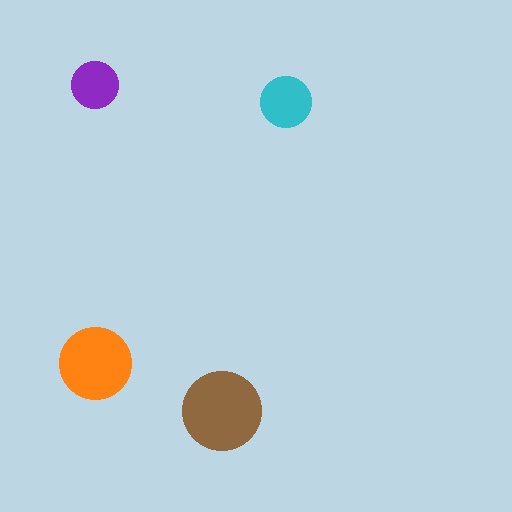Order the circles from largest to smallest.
the brown one, the orange one, the cyan one, the purple one.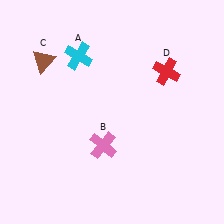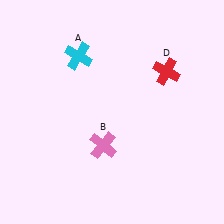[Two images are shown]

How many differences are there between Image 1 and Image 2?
There is 1 difference between the two images.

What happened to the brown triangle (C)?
The brown triangle (C) was removed in Image 2. It was in the top-left area of Image 1.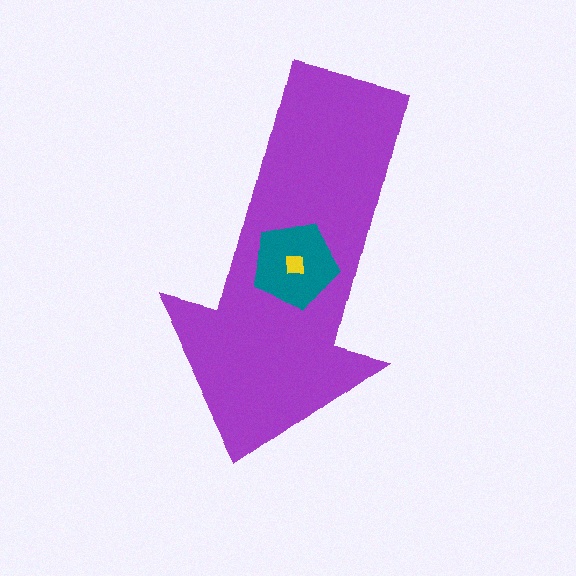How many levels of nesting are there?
3.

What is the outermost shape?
The purple arrow.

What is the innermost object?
The yellow square.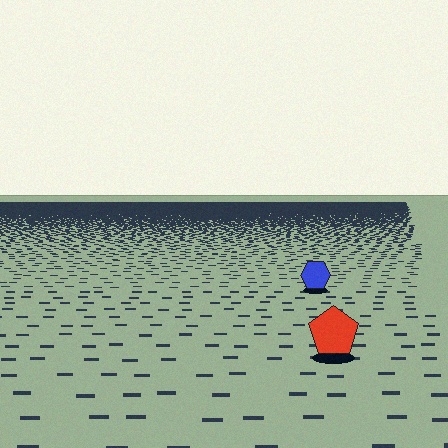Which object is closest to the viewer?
The red pentagon is closest. The texture marks near it are larger and more spread out.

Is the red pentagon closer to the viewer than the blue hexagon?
Yes. The red pentagon is closer — you can tell from the texture gradient: the ground texture is coarser near it.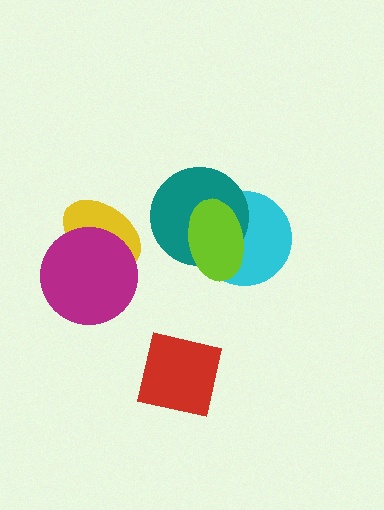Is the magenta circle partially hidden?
No, no other shape covers it.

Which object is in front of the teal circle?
The lime ellipse is in front of the teal circle.